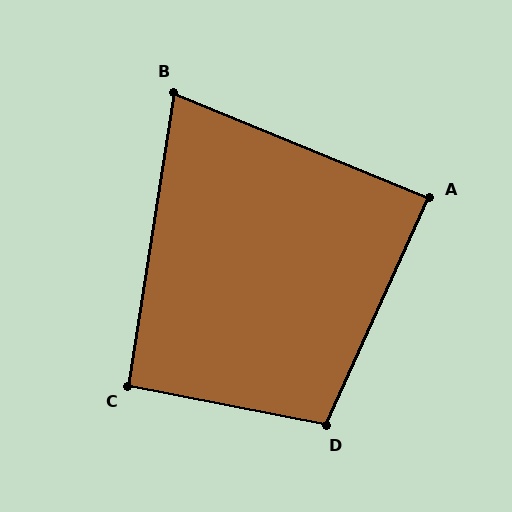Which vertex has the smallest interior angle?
B, at approximately 77 degrees.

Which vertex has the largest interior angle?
D, at approximately 103 degrees.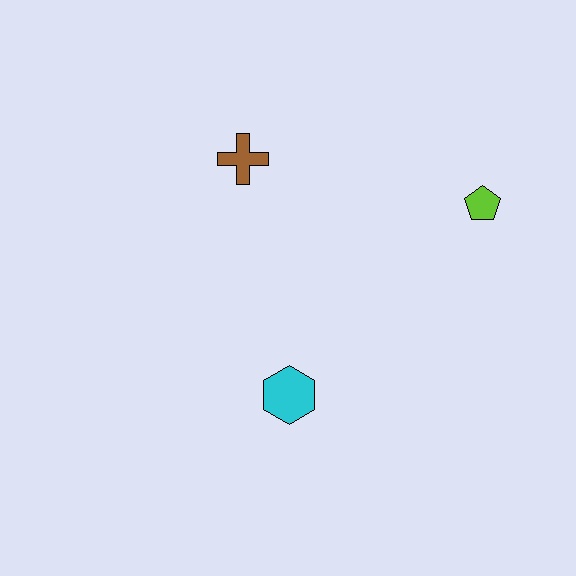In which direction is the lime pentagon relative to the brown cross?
The lime pentagon is to the right of the brown cross.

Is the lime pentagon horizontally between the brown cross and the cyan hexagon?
No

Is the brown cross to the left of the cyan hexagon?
Yes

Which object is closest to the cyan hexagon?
The brown cross is closest to the cyan hexagon.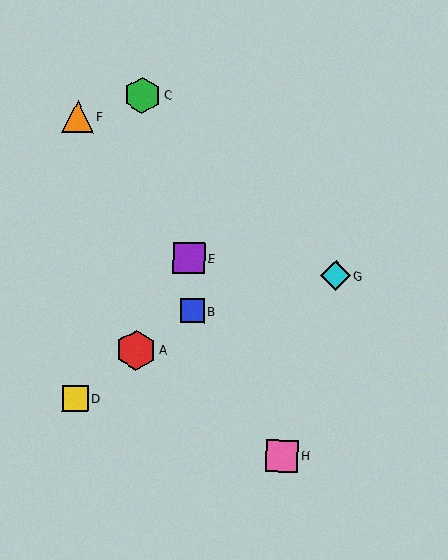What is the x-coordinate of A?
Object A is at x≈136.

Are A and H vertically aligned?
No, A is at x≈136 and H is at x≈282.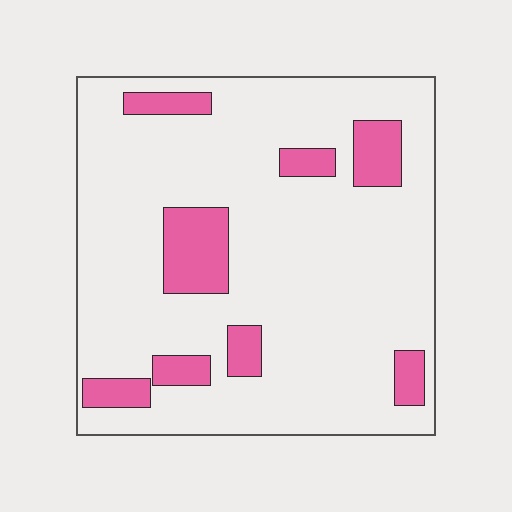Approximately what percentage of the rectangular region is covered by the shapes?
Approximately 15%.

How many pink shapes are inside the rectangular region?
8.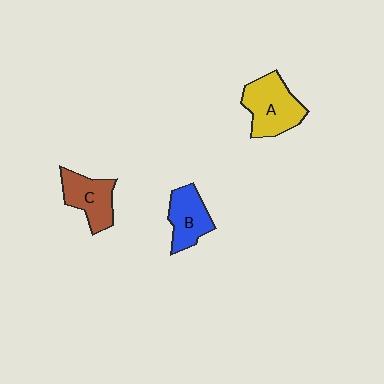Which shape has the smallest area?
Shape B (blue).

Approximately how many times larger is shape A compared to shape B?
Approximately 1.3 times.